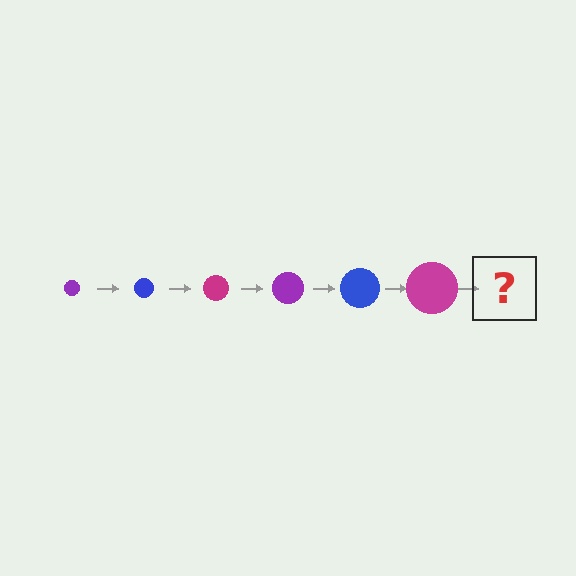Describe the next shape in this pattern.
It should be a purple circle, larger than the previous one.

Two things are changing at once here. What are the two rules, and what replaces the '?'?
The two rules are that the circle grows larger each step and the color cycles through purple, blue, and magenta. The '?' should be a purple circle, larger than the previous one.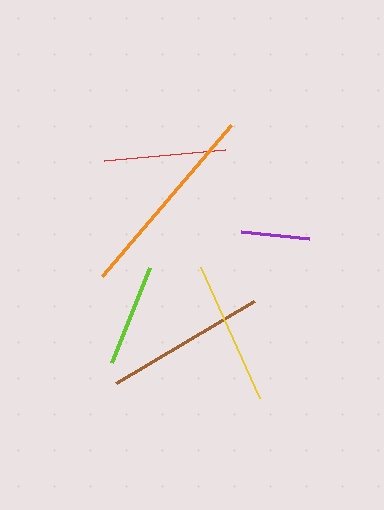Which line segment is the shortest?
The purple line is the shortest at approximately 68 pixels.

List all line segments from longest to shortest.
From longest to shortest: orange, brown, yellow, red, lime, purple.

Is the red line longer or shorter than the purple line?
The red line is longer than the purple line.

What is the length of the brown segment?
The brown segment is approximately 161 pixels long.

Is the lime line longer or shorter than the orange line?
The orange line is longer than the lime line.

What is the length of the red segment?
The red segment is approximately 121 pixels long.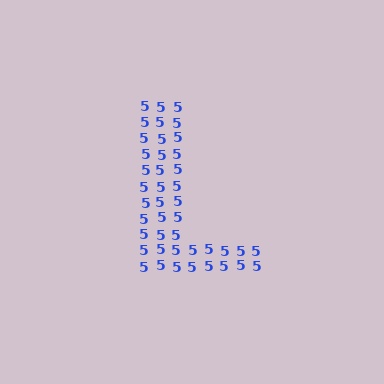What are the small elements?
The small elements are digit 5's.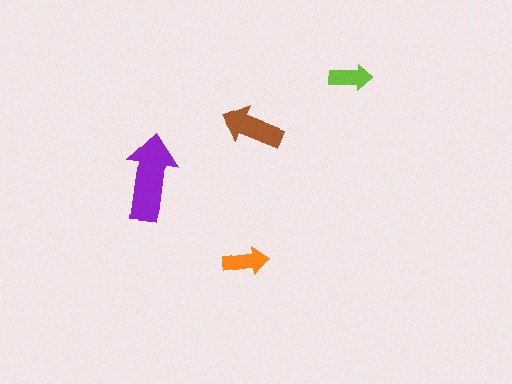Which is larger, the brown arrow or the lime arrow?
The brown one.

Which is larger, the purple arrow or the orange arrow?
The purple one.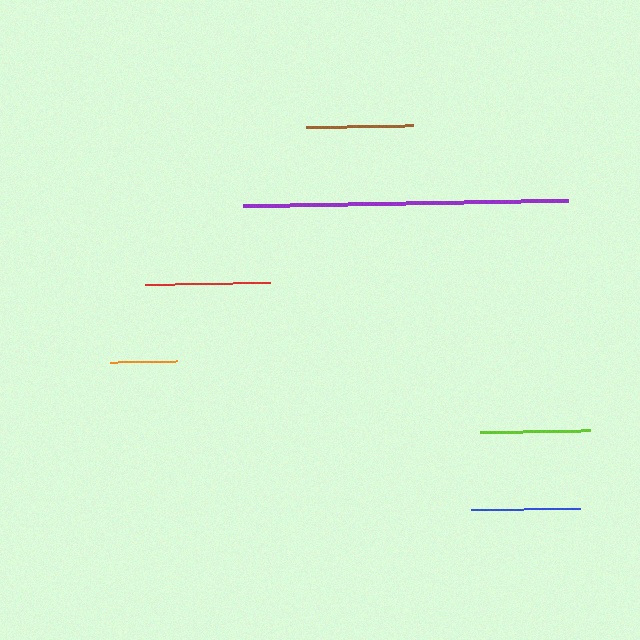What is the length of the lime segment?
The lime segment is approximately 111 pixels long.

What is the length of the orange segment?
The orange segment is approximately 67 pixels long.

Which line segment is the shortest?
The orange line is the shortest at approximately 67 pixels.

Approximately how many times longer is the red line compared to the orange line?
The red line is approximately 1.9 times the length of the orange line.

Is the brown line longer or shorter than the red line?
The red line is longer than the brown line.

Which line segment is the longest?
The purple line is the longest at approximately 326 pixels.